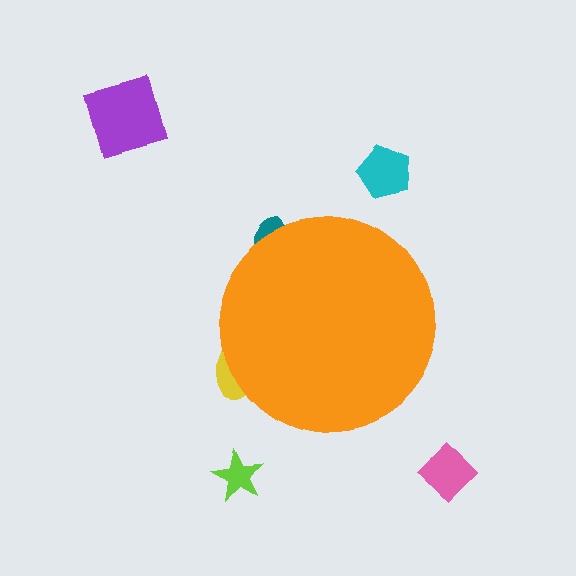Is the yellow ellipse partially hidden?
Yes, the yellow ellipse is partially hidden behind the orange circle.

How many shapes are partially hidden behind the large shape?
2 shapes are partially hidden.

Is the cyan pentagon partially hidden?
No, the cyan pentagon is fully visible.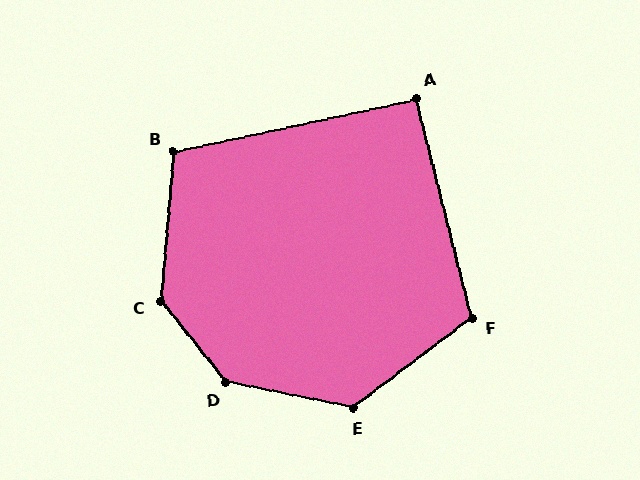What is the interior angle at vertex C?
Approximately 136 degrees (obtuse).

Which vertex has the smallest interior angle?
A, at approximately 92 degrees.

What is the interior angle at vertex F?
Approximately 113 degrees (obtuse).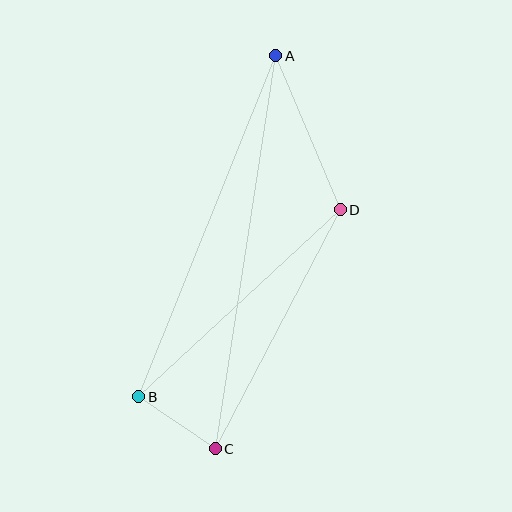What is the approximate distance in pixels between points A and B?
The distance between A and B is approximately 367 pixels.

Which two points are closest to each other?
Points B and C are closest to each other.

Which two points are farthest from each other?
Points A and C are farthest from each other.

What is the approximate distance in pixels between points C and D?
The distance between C and D is approximately 270 pixels.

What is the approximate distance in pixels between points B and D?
The distance between B and D is approximately 275 pixels.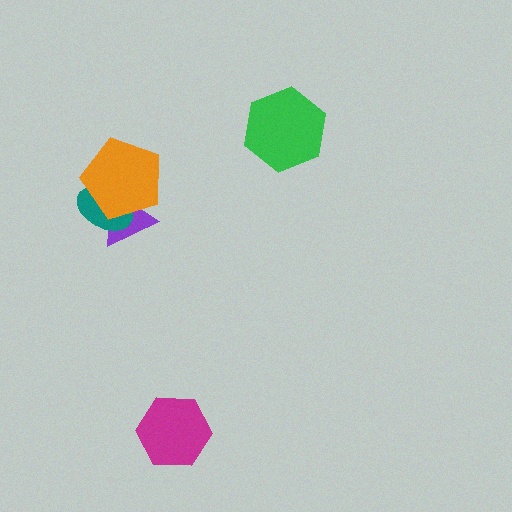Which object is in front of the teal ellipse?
The orange pentagon is in front of the teal ellipse.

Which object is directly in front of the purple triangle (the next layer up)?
The teal ellipse is directly in front of the purple triangle.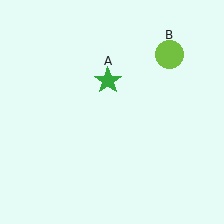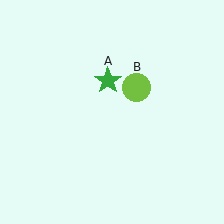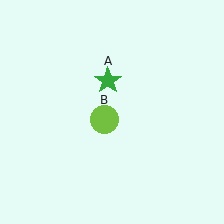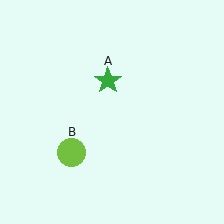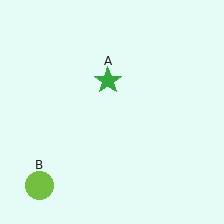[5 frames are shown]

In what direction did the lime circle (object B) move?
The lime circle (object B) moved down and to the left.